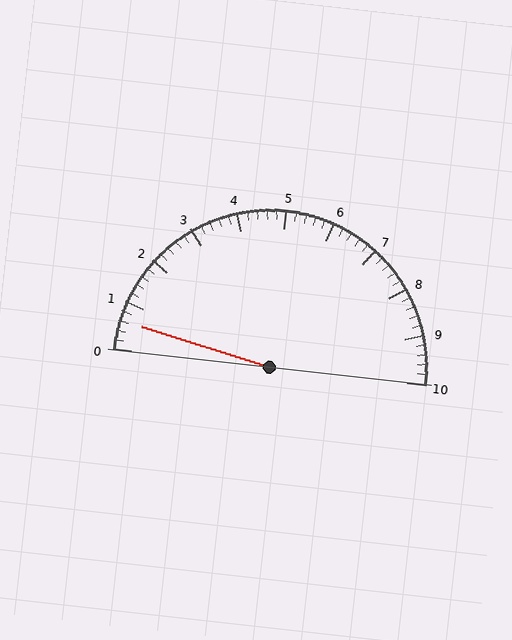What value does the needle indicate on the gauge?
The needle indicates approximately 0.6.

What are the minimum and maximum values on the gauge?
The gauge ranges from 0 to 10.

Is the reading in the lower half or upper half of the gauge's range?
The reading is in the lower half of the range (0 to 10).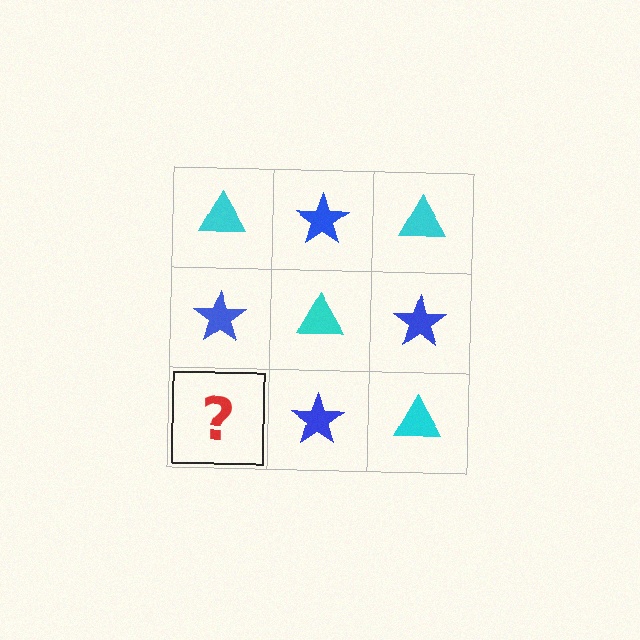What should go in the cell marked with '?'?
The missing cell should contain a cyan triangle.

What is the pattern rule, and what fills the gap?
The rule is that it alternates cyan triangle and blue star in a checkerboard pattern. The gap should be filled with a cyan triangle.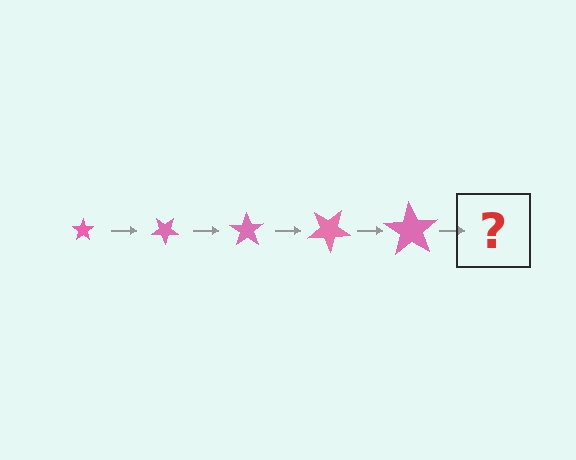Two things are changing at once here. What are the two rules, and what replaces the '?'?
The two rules are that the star grows larger each step and it rotates 35 degrees each step. The '?' should be a star, larger than the previous one and rotated 175 degrees from the start.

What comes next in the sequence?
The next element should be a star, larger than the previous one and rotated 175 degrees from the start.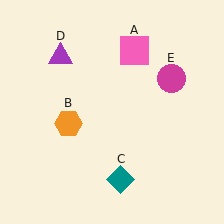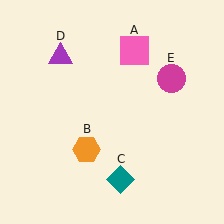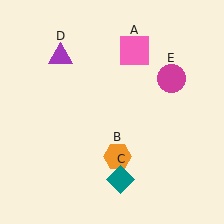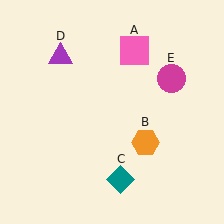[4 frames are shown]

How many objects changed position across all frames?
1 object changed position: orange hexagon (object B).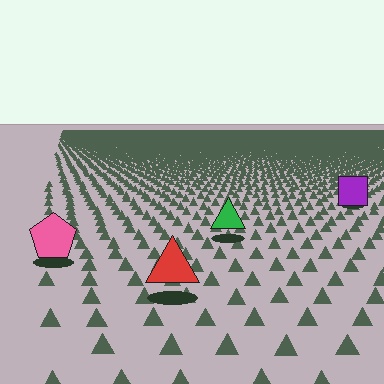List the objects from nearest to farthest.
From nearest to farthest: the red triangle, the pink pentagon, the green triangle, the purple square.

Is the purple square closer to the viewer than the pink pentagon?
No. The pink pentagon is closer — you can tell from the texture gradient: the ground texture is coarser near it.